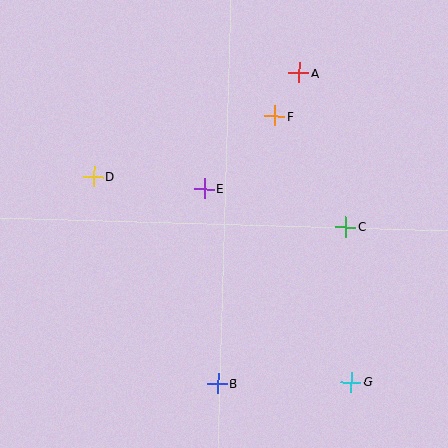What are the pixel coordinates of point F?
Point F is at (275, 116).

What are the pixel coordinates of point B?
Point B is at (218, 384).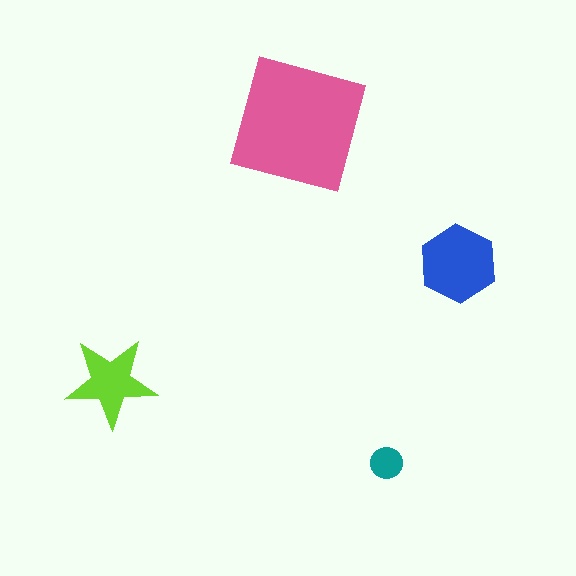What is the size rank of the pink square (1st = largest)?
1st.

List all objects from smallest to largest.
The teal circle, the lime star, the blue hexagon, the pink square.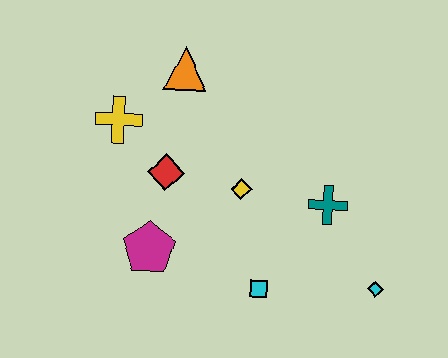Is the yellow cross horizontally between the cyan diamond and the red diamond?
No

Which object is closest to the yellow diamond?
The red diamond is closest to the yellow diamond.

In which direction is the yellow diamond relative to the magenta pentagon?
The yellow diamond is to the right of the magenta pentagon.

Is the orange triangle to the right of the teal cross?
No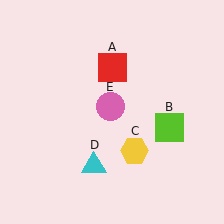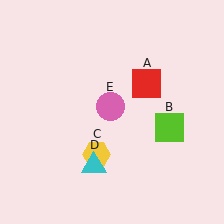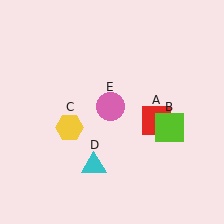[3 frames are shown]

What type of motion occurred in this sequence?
The red square (object A), yellow hexagon (object C) rotated clockwise around the center of the scene.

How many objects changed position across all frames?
2 objects changed position: red square (object A), yellow hexagon (object C).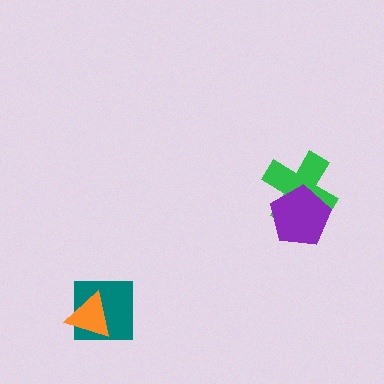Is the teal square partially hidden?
Yes, it is partially covered by another shape.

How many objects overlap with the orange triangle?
1 object overlaps with the orange triangle.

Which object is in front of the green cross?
The purple pentagon is in front of the green cross.